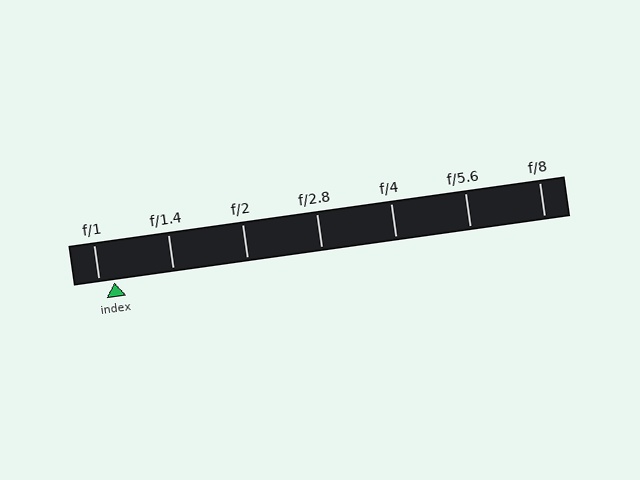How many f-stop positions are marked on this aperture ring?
There are 7 f-stop positions marked.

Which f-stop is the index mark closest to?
The index mark is closest to f/1.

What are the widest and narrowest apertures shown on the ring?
The widest aperture shown is f/1 and the narrowest is f/8.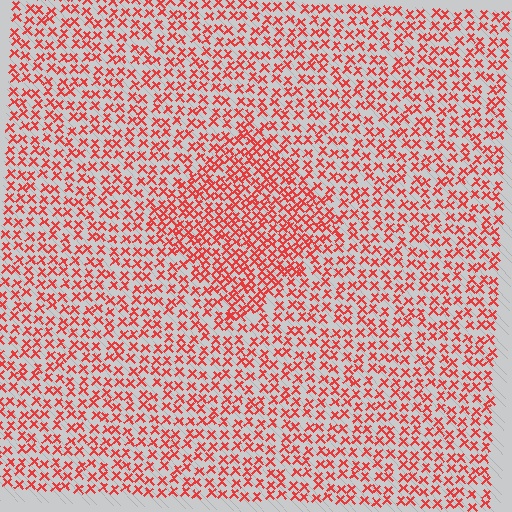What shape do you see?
I see a diamond.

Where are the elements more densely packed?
The elements are more densely packed inside the diamond boundary.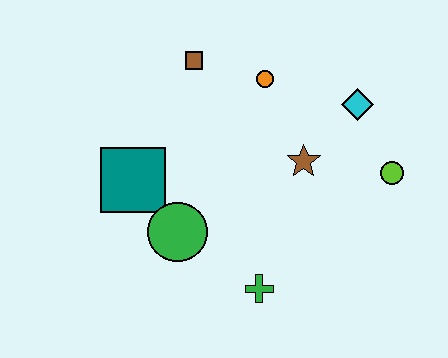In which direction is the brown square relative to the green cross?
The brown square is above the green cross.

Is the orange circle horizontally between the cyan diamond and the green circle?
Yes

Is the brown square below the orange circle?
No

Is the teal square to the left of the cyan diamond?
Yes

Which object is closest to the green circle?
The teal square is closest to the green circle.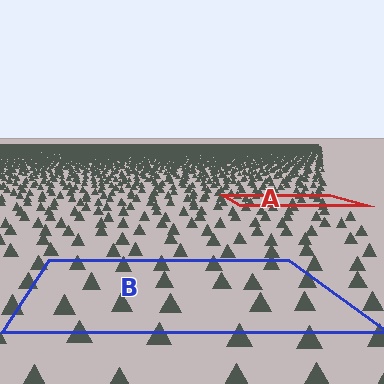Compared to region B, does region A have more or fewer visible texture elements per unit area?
Region A has more texture elements per unit area — they are packed more densely because it is farther away.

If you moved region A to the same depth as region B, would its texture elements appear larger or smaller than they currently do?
They would appear larger. At a closer depth, the same texture elements are projected at a bigger on-screen size.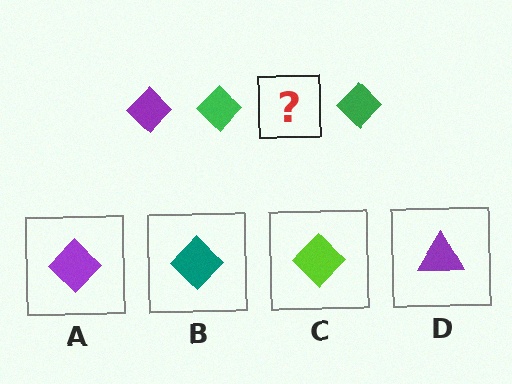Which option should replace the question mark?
Option A.